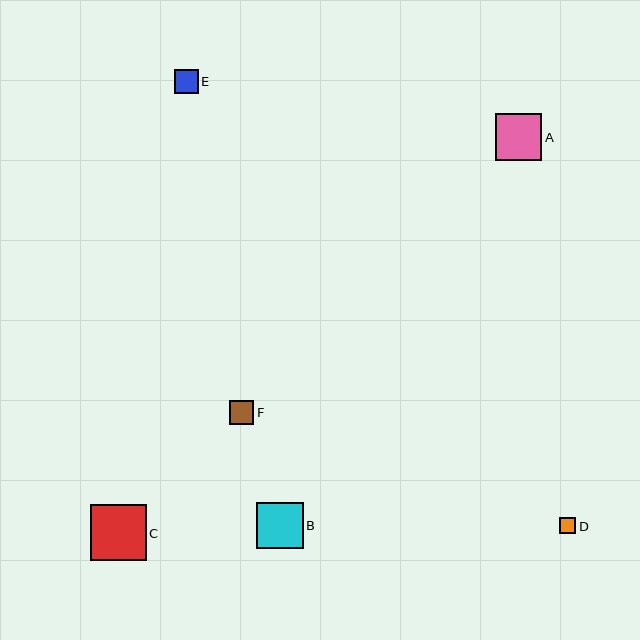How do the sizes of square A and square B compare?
Square A and square B are approximately the same size.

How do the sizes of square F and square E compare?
Square F and square E are approximately the same size.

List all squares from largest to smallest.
From largest to smallest: C, A, B, F, E, D.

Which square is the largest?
Square C is the largest with a size of approximately 56 pixels.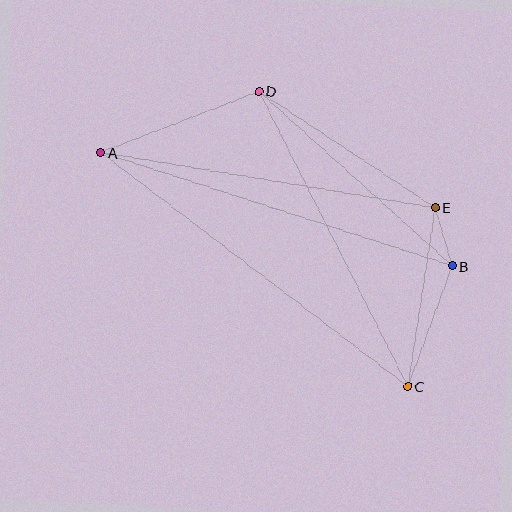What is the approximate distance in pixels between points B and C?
The distance between B and C is approximately 129 pixels.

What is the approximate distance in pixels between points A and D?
The distance between A and D is approximately 170 pixels.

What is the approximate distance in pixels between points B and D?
The distance between B and D is approximately 261 pixels.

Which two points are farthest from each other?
Points A and C are farthest from each other.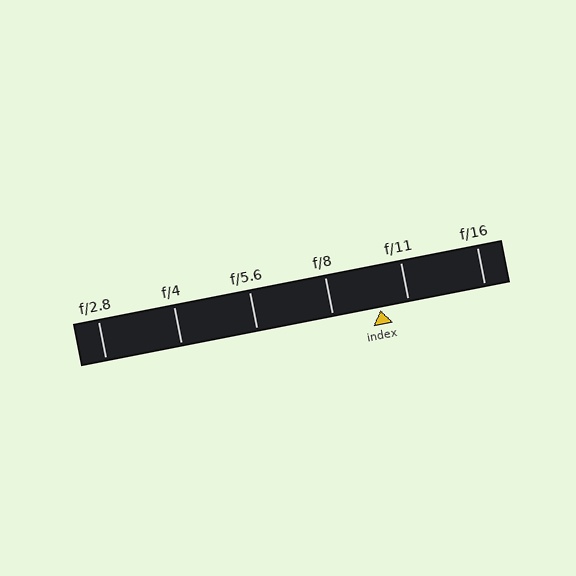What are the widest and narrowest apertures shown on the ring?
The widest aperture shown is f/2.8 and the narrowest is f/16.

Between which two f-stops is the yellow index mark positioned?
The index mark is between f/8 and f/11.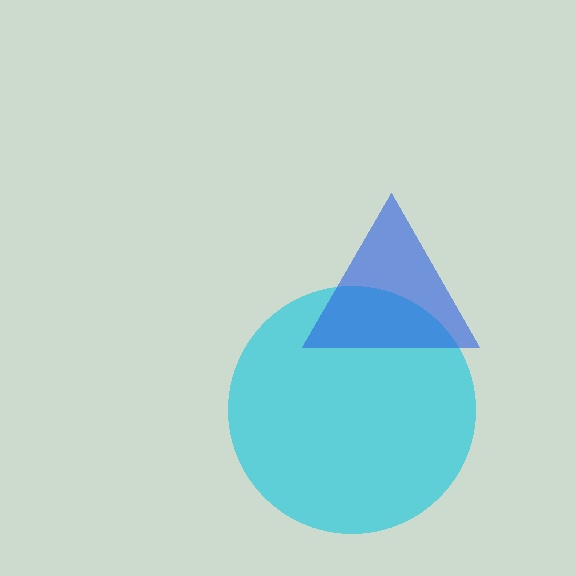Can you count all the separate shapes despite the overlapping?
Yes, there are 2 separate shapes.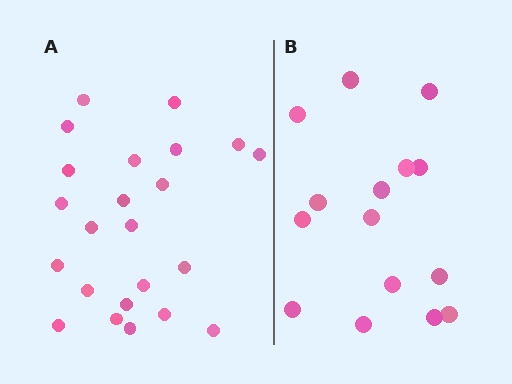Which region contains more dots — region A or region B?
Region A (the left region) has more dots.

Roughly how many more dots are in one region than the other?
Region A has roughly 8 or so more dots than region B.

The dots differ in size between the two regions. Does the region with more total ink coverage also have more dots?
No. Region B has more total ink coverage because its dots are larger, but region A actually contains more individual dots. Total area can be misleading — the number of items is what matters here.